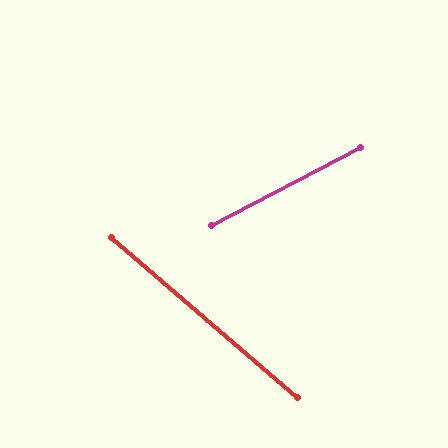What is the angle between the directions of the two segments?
Approximately 68 degrees.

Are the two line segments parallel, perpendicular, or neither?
Neither parallel nor perpendicular — they differ by about 68°.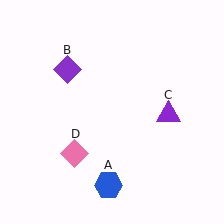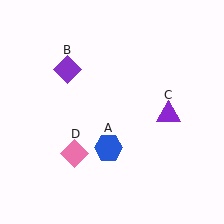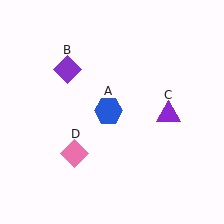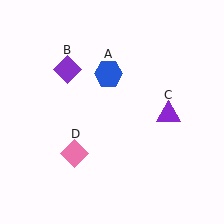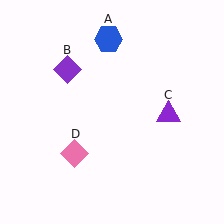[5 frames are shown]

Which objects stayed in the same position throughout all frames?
Purple diamond (object B) and purple triangle (object C) and pink diamond (object D) remained stationary.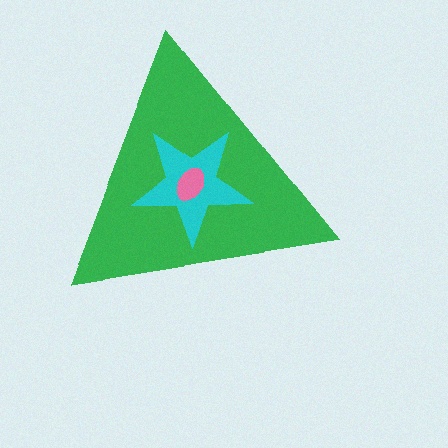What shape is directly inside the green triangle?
The cyan star.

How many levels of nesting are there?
3.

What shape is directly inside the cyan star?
The pink ellipse.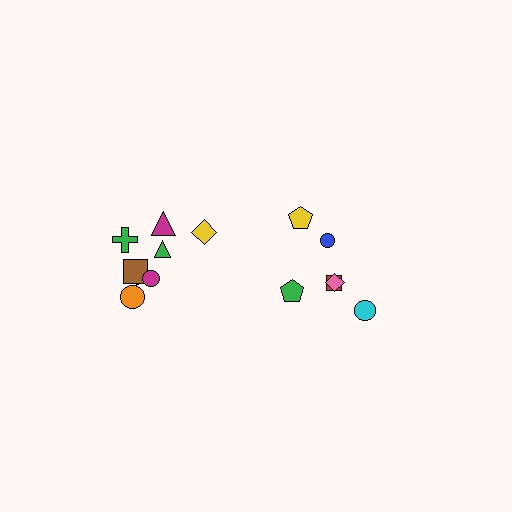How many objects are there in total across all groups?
There are 14 objects.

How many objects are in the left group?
There are 8 objects.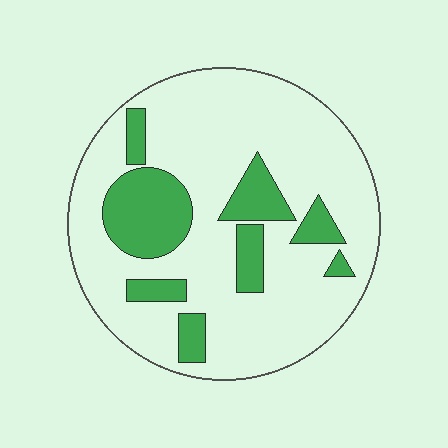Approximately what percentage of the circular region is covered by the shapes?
Approximately 20%.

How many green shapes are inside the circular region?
8.